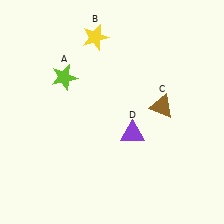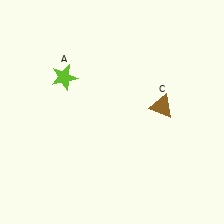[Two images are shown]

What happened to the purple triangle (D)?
The purple triangle (D) was removed in Image 2. It was in the bottom-right area of Image 1.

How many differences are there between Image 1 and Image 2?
There are 2 differences between the two images.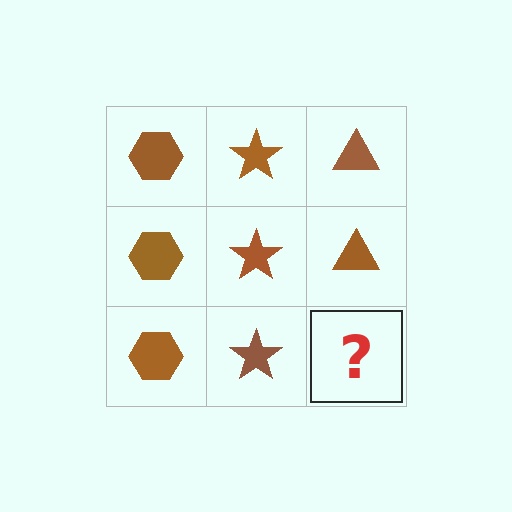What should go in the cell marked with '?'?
The missing cell should contain a brown triangle.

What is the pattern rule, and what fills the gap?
The rule is that each column has a consistent shape. The gap should be filled with a brown triangle.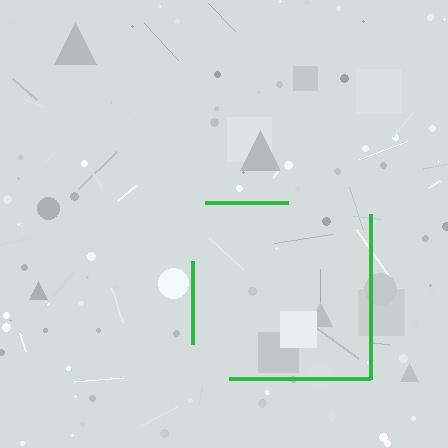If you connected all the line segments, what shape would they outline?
They would outline a square.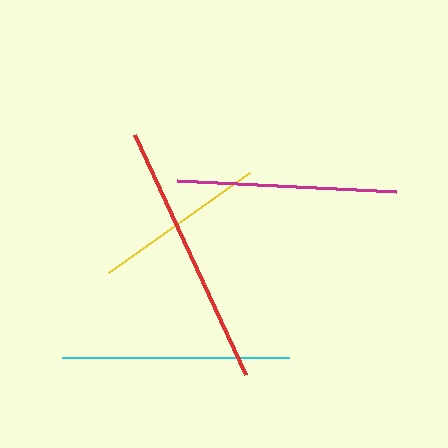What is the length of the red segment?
The red segment is approximately 264 pixels long.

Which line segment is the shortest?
The yellow line is the shortest at approximately 173 pixels.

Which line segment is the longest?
The red line is the longest at approximately 264 pixels.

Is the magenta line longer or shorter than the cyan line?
The cyan line is longer than the magenta line.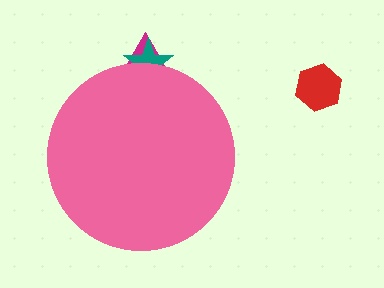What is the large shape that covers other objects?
A pink circle.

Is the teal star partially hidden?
Yes, the teal star is partially hidden behind the pink circle.